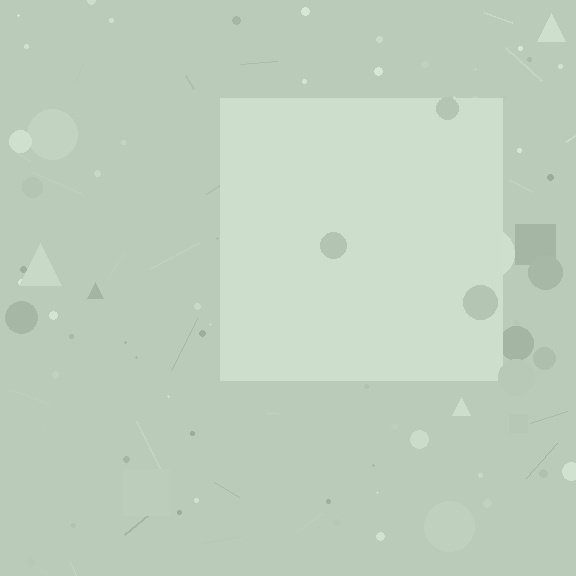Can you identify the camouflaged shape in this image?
The camouflaged shape is a square.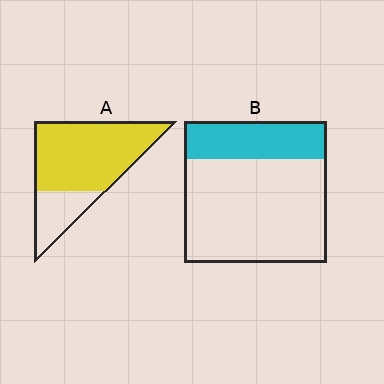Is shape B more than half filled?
No.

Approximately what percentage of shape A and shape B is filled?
A is approximately 75% and B is approximately 25%.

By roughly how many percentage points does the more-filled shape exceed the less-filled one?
By roughly 50 percentage points (A over B).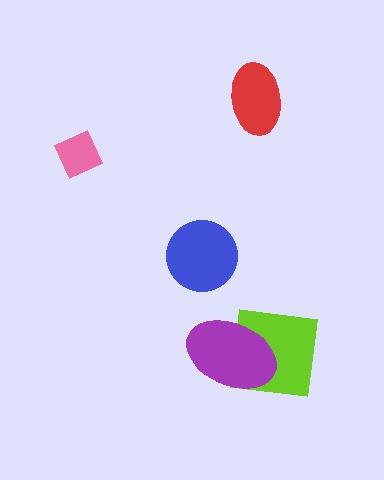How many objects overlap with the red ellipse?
0 objects overlap with the red ellipse.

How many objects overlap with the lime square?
1 object overlaps with the lime square.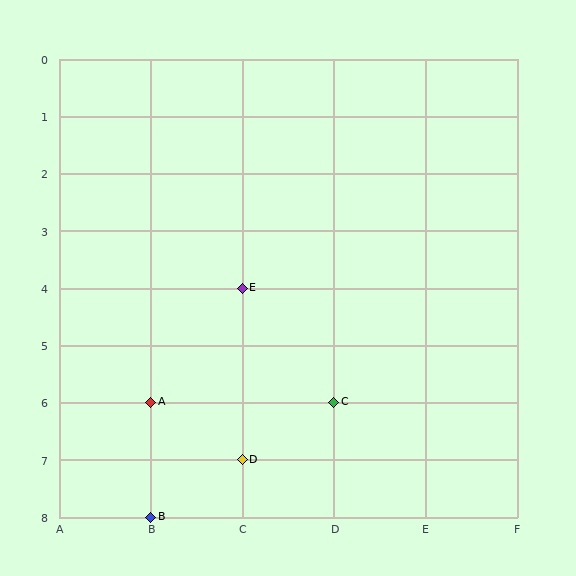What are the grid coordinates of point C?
Point C is at grid coordinates (D, 6).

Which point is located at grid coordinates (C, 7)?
Point D is at (C, 7).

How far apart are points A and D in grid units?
Points A and D are 1 column and 1 row apart (about 1.4 grid units diagonally).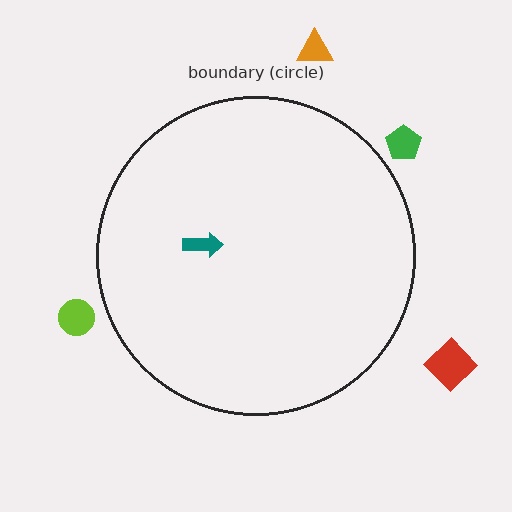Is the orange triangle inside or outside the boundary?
Outside.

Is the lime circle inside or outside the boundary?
Outside.